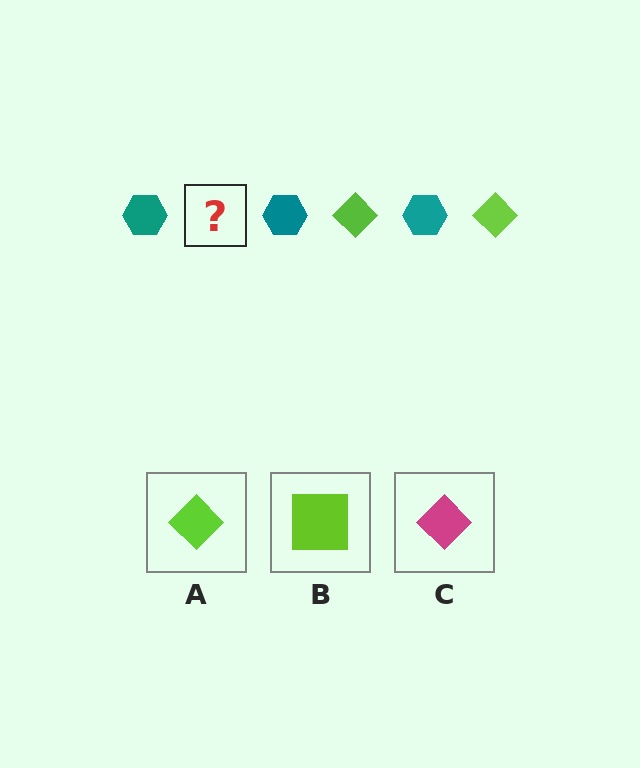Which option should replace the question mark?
Option A.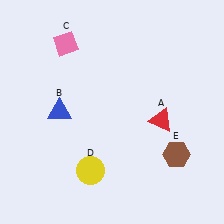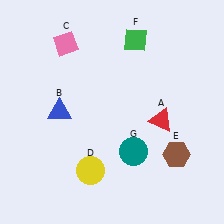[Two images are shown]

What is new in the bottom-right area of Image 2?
A teal circle (G) was added in the bottom-right area of Image 2.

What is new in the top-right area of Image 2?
A green diamond (F) was added in the top-right area of Image 2.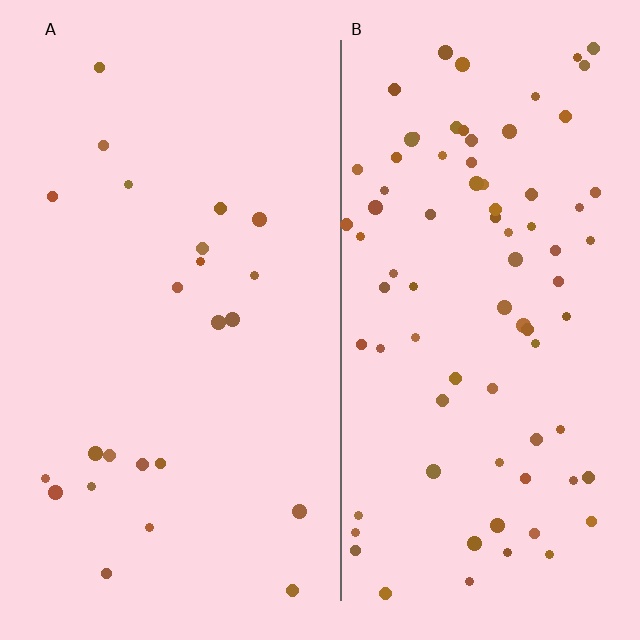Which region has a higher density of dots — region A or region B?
B (the right).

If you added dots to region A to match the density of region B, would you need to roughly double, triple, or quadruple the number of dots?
Approximately triple.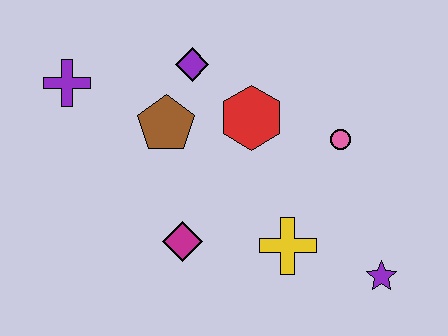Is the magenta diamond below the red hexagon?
Yes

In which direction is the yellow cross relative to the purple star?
The yellow cross is to the left of the purple star.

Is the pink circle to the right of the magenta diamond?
Yes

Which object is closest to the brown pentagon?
The purple diamond is closest to the brown pentagon.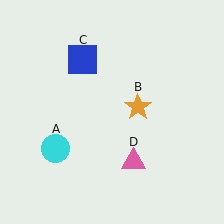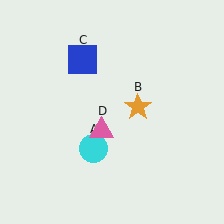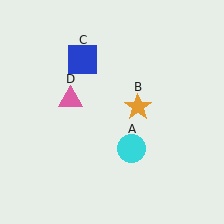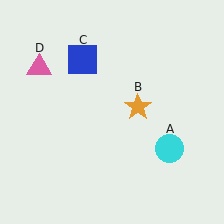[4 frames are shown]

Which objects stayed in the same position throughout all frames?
Orange star (object B) and blue square (object C) remained stationary.